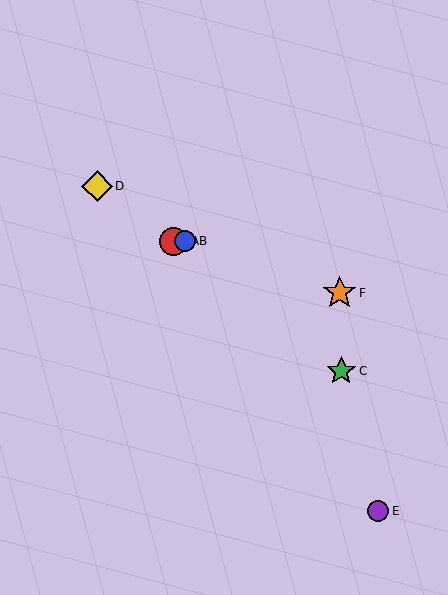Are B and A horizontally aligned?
Yes, both are at y≈241.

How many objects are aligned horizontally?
2 objects (A, B) are aligned horizontally.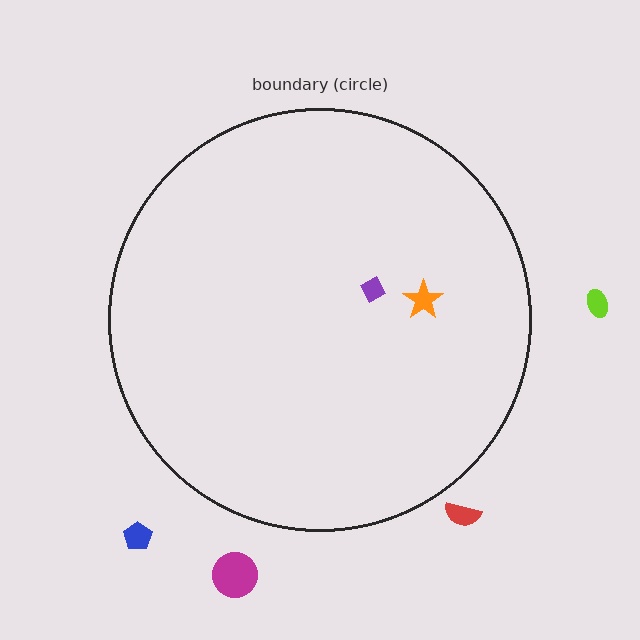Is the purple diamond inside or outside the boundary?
Inside.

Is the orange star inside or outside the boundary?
Inside.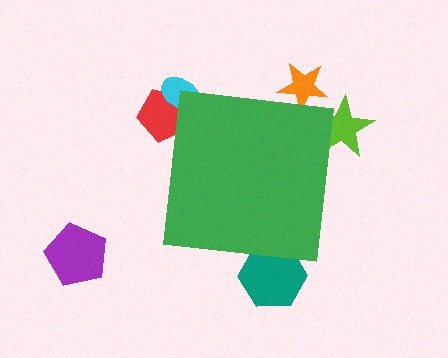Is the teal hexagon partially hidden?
Yes, the teal hexagon is partially hidden behind the green square.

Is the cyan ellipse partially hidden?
Yes, the cyan ellipse is partially hidden behind the green square.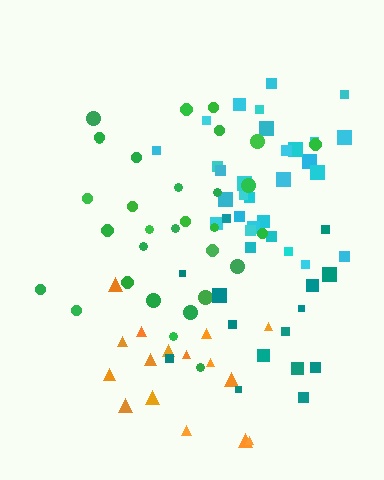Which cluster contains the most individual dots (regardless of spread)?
Green (31).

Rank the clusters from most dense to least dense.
cyan, teal, green, orange.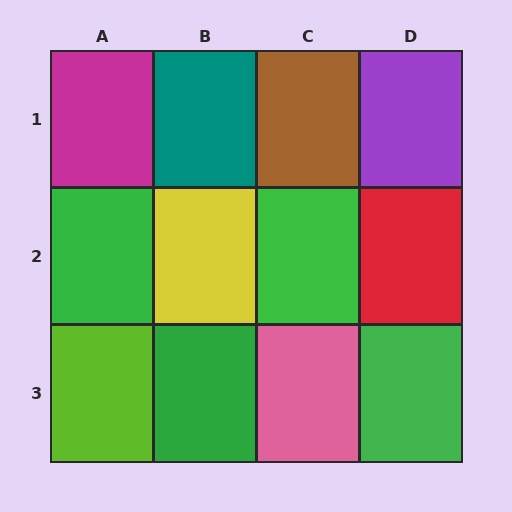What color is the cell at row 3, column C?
Pink.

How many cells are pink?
1 cell is pink.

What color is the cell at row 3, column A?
Lime.